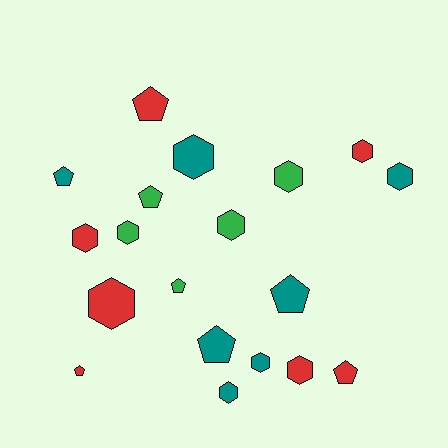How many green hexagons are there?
There are 3 green hexagons.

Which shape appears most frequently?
Hexagon, with 11 objects.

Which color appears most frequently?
Red, with 7 objects.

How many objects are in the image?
There are 19 objects.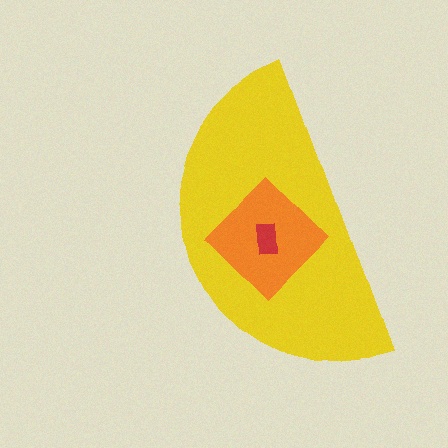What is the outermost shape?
The yellow semicircle.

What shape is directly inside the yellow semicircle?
The orange diamond.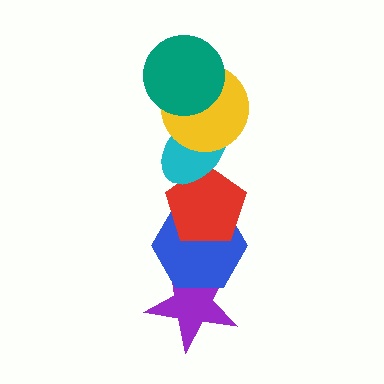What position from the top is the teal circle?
The teal circle is 1st from the top.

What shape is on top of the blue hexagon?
The red pentagon is on top of the blue hexagon.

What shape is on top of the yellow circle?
The teal circle is on top of the yellow circle.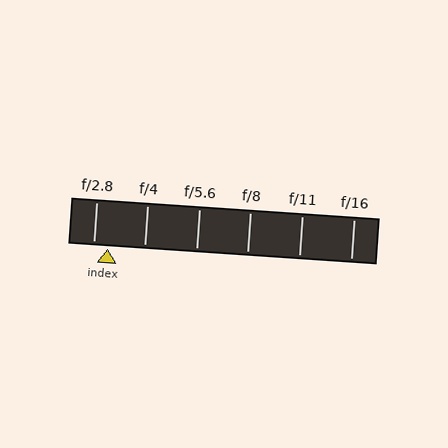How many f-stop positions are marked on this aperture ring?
There are 6 f-stop positions marked.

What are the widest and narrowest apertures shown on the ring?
The widest aperture shown is f/2.8 and the narrowest is f/16.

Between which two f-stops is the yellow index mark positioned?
The index mark is between f/2.8 and f/4.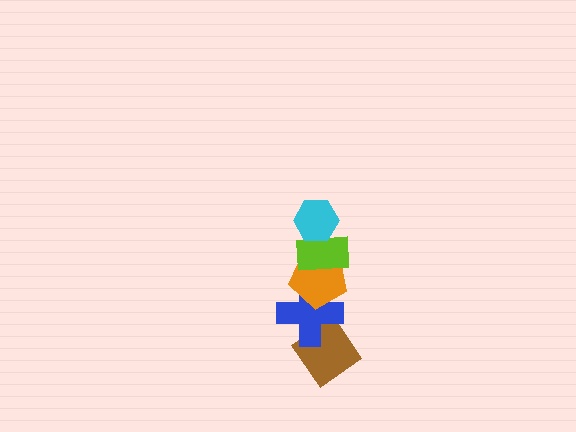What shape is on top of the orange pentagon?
The lime rectangle is on top of the orange pentagon.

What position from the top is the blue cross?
The blue cross is 4th from the top.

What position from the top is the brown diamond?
The brown diamond is 5th from the top.